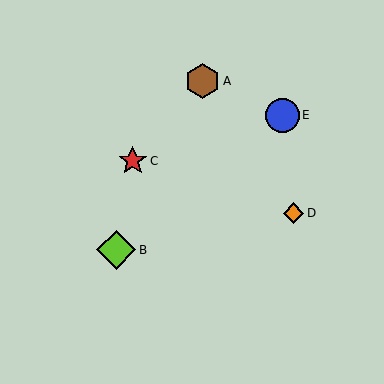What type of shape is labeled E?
Shape E is a blue circle.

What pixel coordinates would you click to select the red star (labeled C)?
Click at (133, 161) to select the red star C.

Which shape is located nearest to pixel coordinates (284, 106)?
The blue circle (labeled E) at (282, 115) is nearest to that location.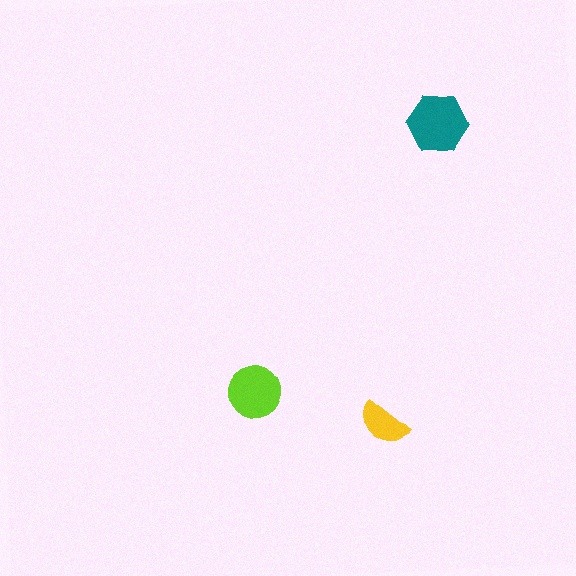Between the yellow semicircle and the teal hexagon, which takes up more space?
The teal hexagon.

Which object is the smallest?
The yellow semicircle.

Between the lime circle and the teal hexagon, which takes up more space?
The teal hexagon.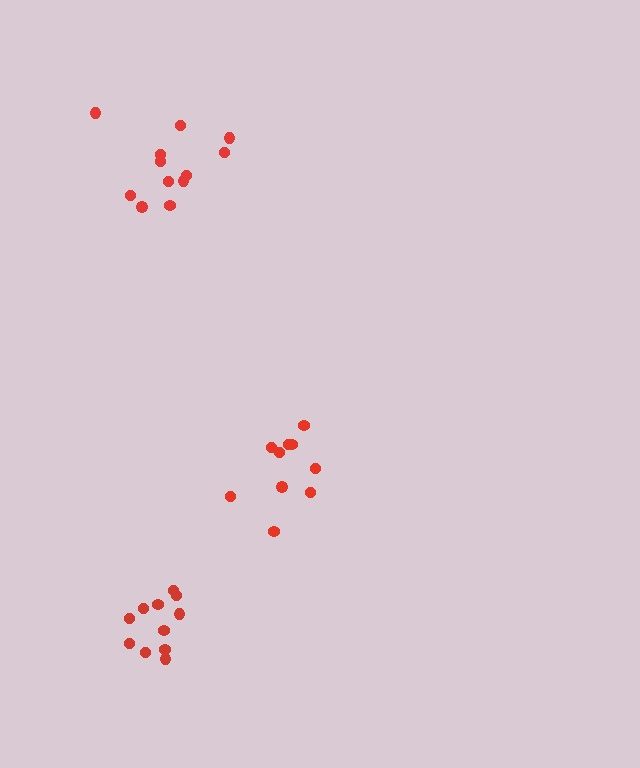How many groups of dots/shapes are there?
There are 3 groups.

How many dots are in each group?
Group 1: 12 dots, Group 2: 10 dots, Group 3: 11 dots (33 total).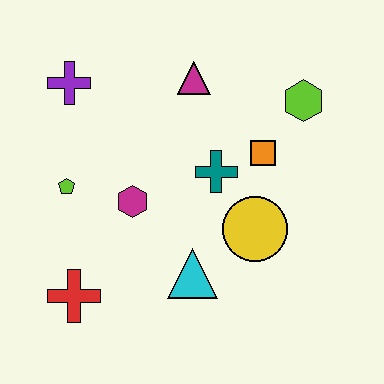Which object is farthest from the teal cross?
The red cross is farthest from the teal cross.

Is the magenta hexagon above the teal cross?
No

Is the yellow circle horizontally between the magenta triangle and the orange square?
Yes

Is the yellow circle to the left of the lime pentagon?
No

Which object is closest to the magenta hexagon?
The lime pentagon is closest to the magenta hexagon.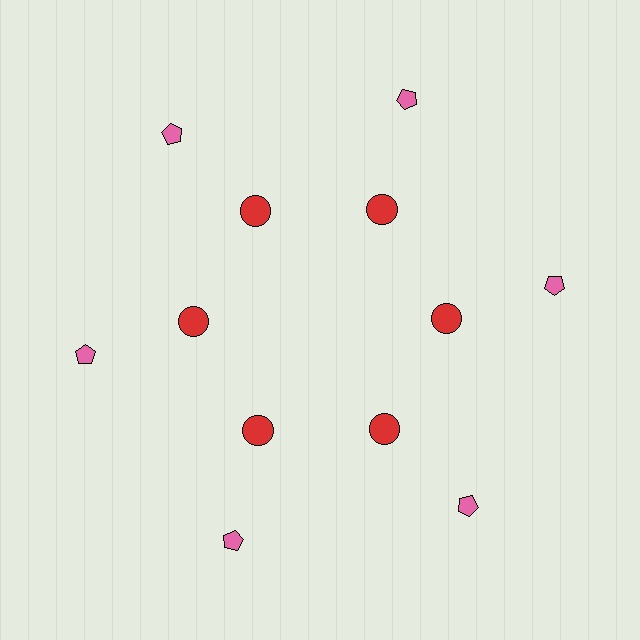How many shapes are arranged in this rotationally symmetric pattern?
There are 12 shapes, arranged in 6 groups of 2.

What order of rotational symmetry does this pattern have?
This pattern has 6-fold rotational symmetry.